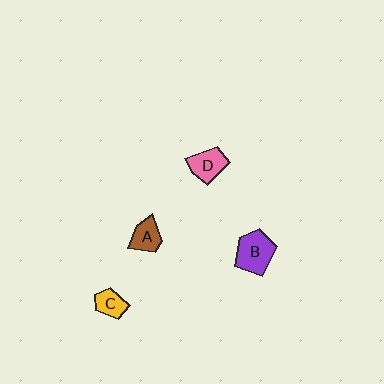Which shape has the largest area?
Shape B (purple).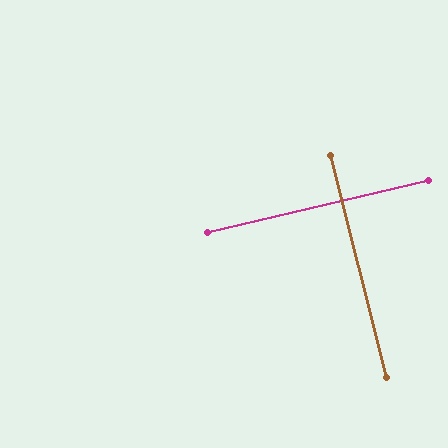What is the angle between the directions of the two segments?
Approximately 89 degrees.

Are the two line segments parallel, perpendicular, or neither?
Perpendicular — they meet at approximately 89°.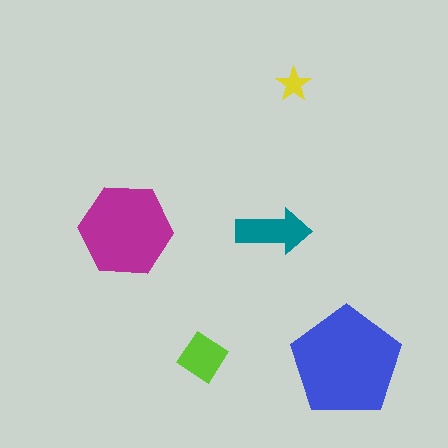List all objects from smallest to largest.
The yellow star, the lime diamond, the teal arrow, the magenta hexagon, the blue pentagon.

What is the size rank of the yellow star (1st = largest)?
5th.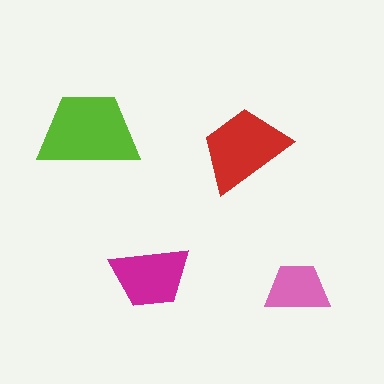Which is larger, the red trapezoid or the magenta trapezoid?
The red one.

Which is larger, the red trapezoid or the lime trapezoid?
The lime one.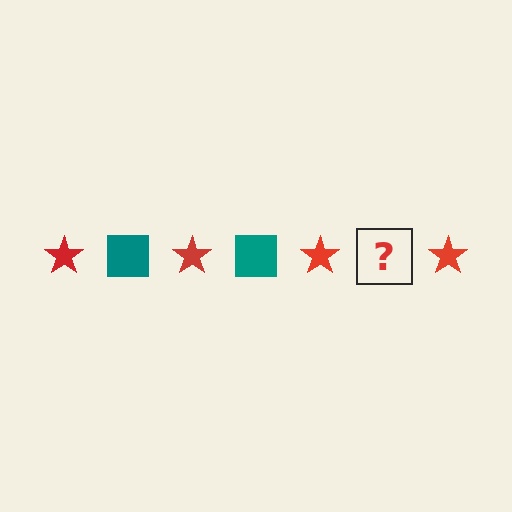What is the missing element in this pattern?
The missing element is a teal square.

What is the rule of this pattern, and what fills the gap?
The rule is that the pattern alternates between red star and teal square. The gap should be filled with a teal square.